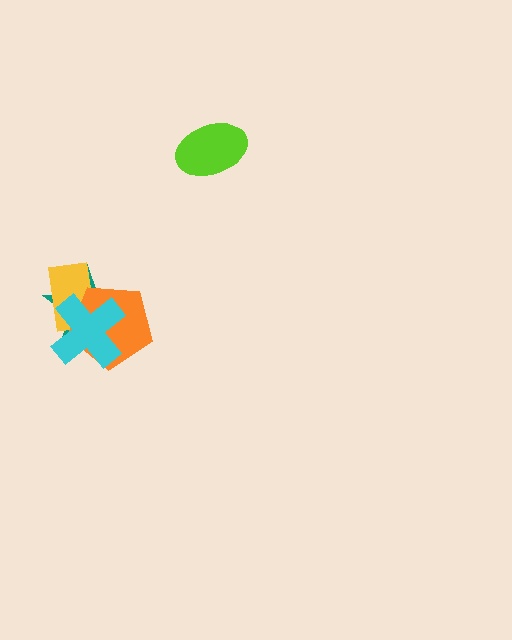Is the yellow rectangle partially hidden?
Yes, it is partially covered by another shape.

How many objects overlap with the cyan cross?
3 objects overlap with the cyan cross.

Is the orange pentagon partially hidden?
Yes, it is partially covered by another shape.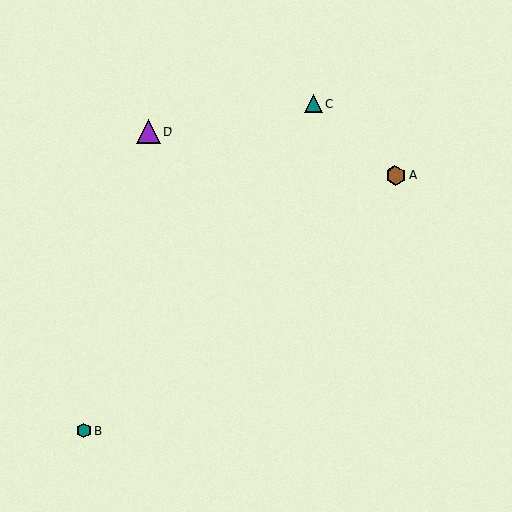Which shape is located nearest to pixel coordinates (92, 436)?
The teal hexagon (labeled B) at (84, 431) is nearest to that location.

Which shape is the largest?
The purple triangle (labeled D) is the largest.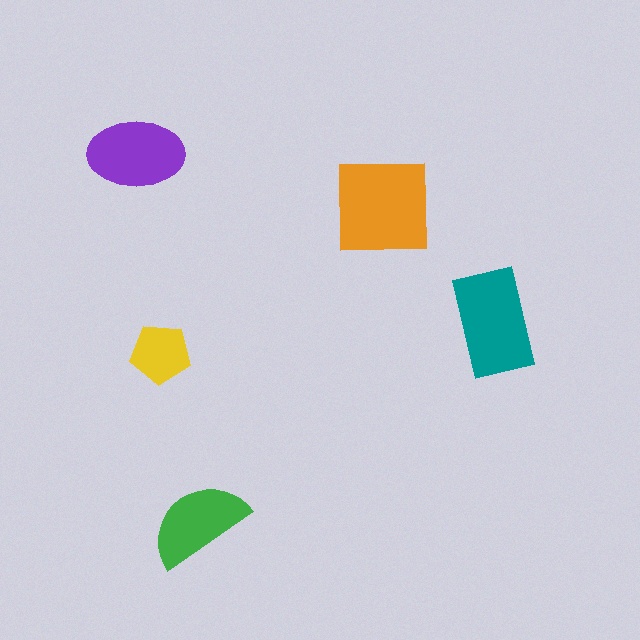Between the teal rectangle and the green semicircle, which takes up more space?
The teal rectangle.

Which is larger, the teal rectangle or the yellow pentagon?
The teal rectangle.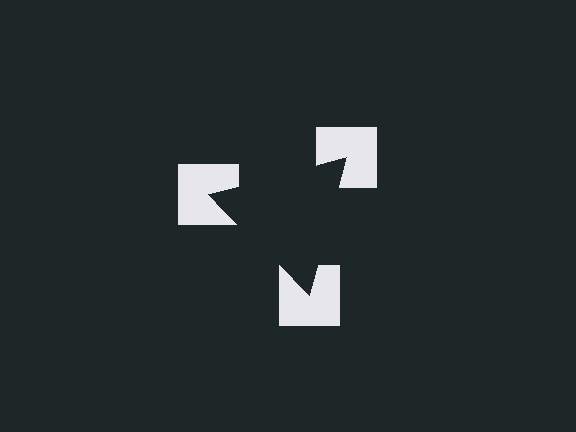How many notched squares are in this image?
There are 3 — one at each vertex of the illusory triangle.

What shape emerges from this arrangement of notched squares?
An illusory triangle — its edges are inferred from the aligned wedge cuts in the notched squares, not physically drawn.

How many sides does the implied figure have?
3 sides.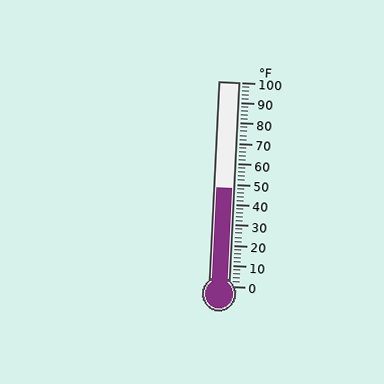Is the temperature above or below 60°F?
The temperature is below 60°F.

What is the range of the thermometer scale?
The thermometer scale ranges from 0°F to 100°F.